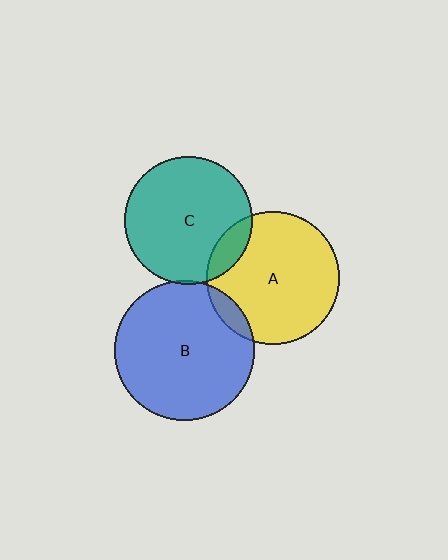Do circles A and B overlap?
Yes.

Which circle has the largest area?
Circle B (blue).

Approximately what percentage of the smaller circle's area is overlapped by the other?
Approximately 10%.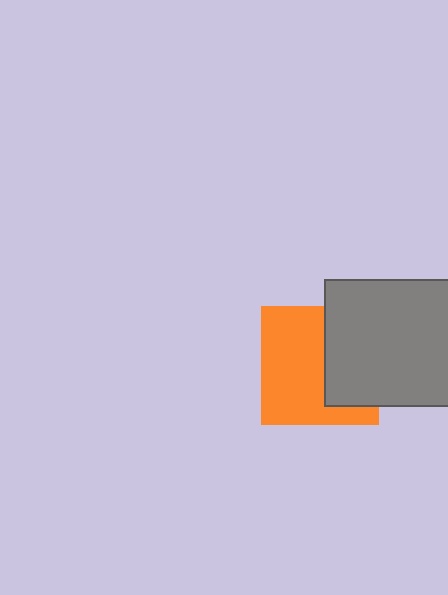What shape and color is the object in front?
The object in front is a gray square.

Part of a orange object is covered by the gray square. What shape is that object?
It is a square.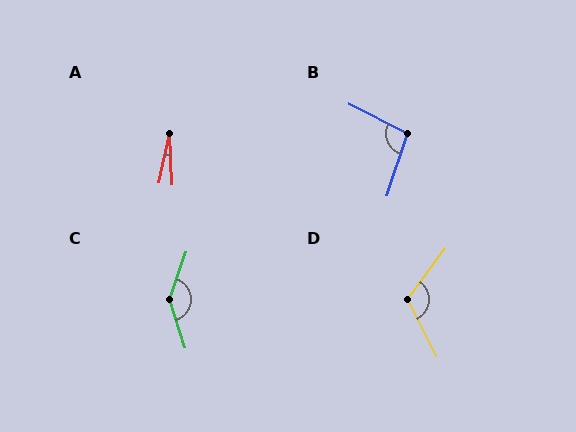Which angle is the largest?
C, at approximately 143 degrees.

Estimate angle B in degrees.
Approximately 99 degrees.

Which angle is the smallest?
A, at approximately 15 degrees.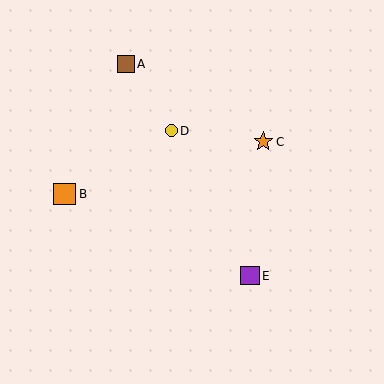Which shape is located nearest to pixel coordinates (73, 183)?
The orange square (labeled B) at (65, 194) is nearest to that location.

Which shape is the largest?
The orange square (labeled B) is the largest.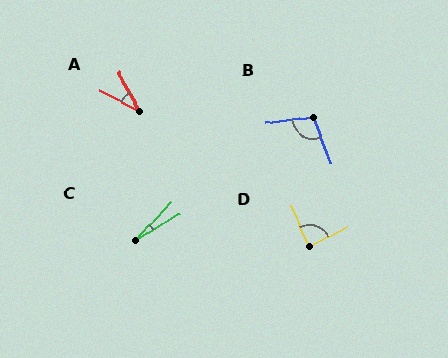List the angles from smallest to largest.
C (15°), A (34°), D (86°), B (105°).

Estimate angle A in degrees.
Approximately 34 degrees.